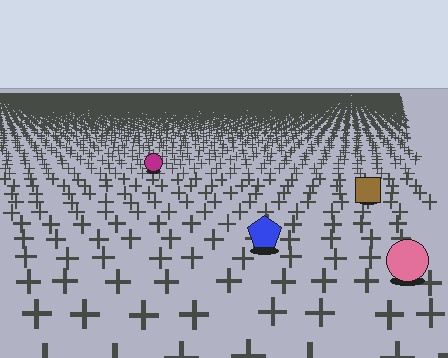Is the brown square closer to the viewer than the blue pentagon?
No. The blue pentagon is closer — you can tell from the texture gradient: the ground texture is coarser near it.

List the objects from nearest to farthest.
From nearest to farthest: the pink circle, the blue pentagon, the brown square, the magenta circle.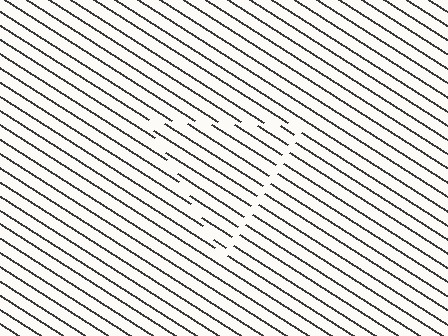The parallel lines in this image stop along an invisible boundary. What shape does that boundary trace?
An illusory triangle. The interior of the shape contains the same grating, shifted by half a period — the contour is defined by the phase discontinuity where line-ends from the inner and outer gratings abut.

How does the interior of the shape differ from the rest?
The interior of the shape contains the same grating, shifted by half a period — the contour is defined by the phase discontinuity where line-ends from the inner and outer gratings abut.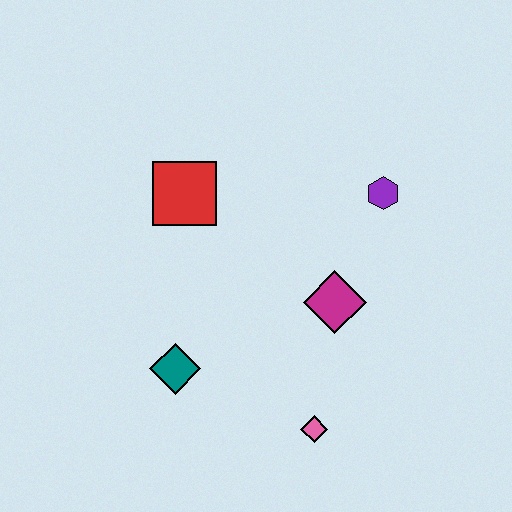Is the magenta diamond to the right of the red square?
Yes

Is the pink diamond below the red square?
Yes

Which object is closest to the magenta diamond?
The purple hexagon is closest to the magenta diamond.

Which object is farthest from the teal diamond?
The purple hexagon is farthest from the teal diamond.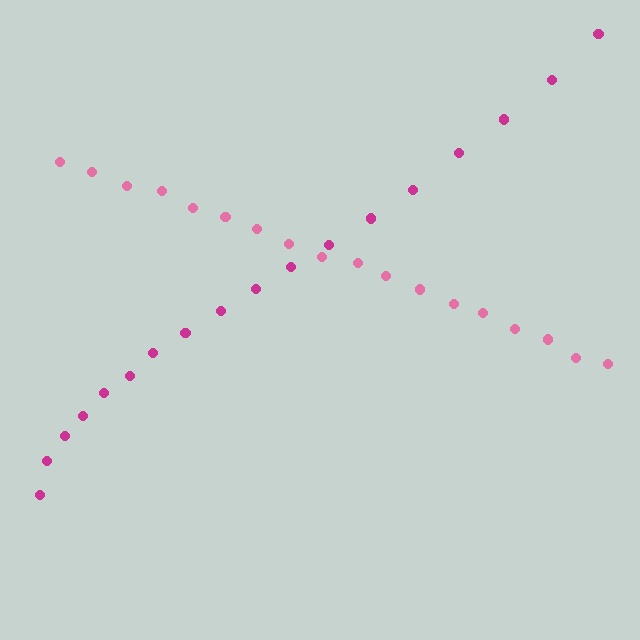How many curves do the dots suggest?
There are 2 distinct paths.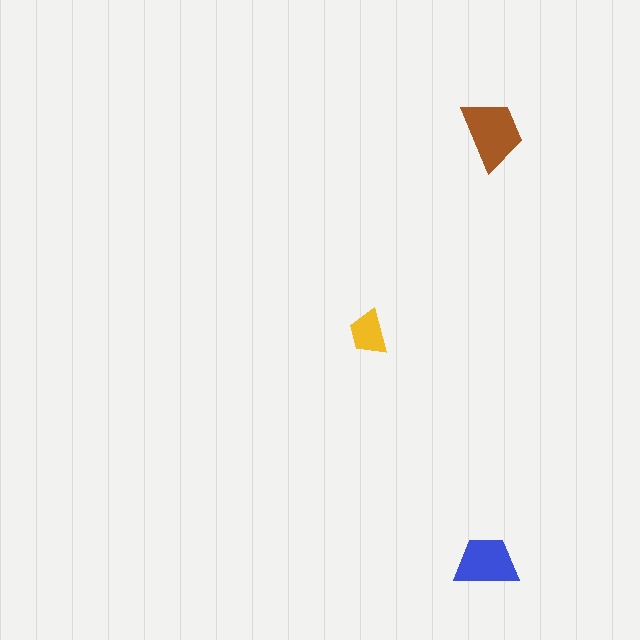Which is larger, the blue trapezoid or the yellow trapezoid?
The blue one.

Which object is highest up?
The brown trapezoid is topmost.